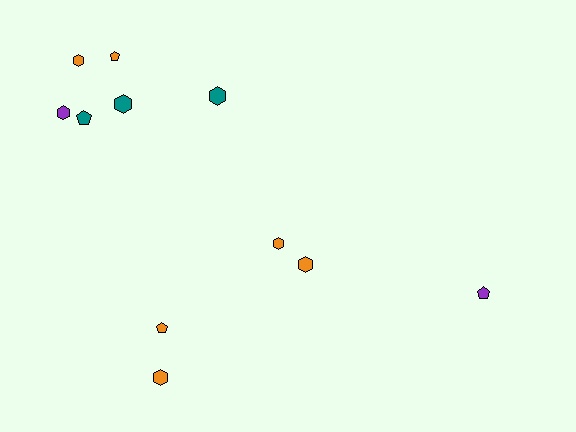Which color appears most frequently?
Orange, with 6 objects.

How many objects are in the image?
There are 11 objects.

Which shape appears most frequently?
Hexagon, with 7 objects.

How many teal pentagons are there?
There is 1 teal pentagon.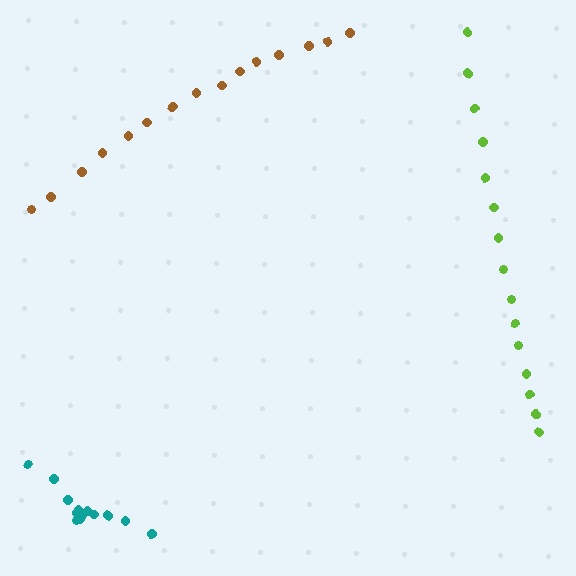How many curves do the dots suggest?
There are 3 distinct paths.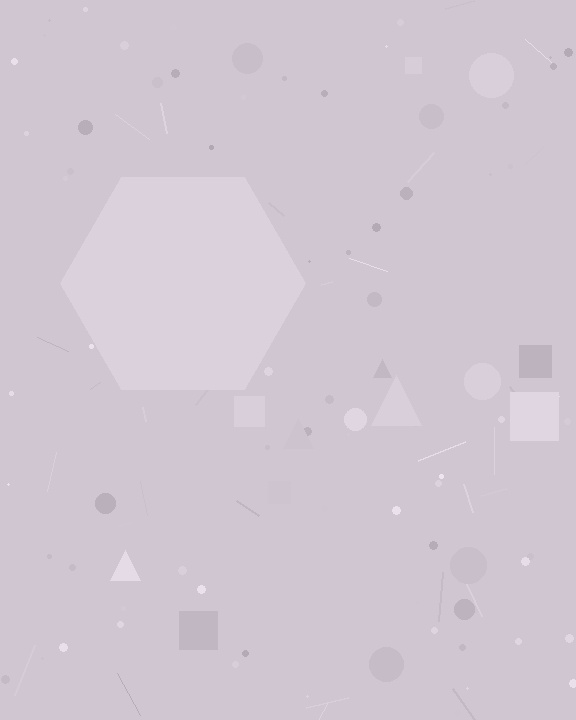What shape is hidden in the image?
A hexagon is hidden in the image.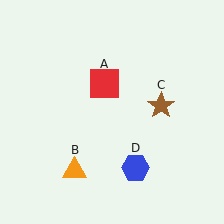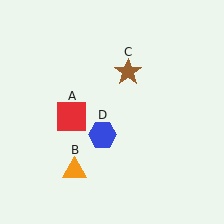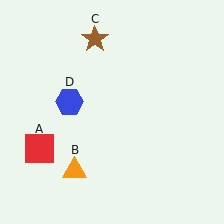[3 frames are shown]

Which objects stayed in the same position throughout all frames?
Orange triangle (object B) remained stationary.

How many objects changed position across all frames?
3 objects changed position: red square (object A), brown star (object C), blue hexagon (object D).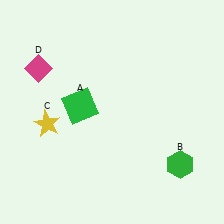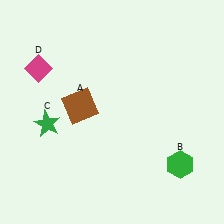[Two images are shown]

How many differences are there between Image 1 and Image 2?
There are 2 differences between the two images.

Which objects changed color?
A changed from green to brown. C changed from yellow to green.